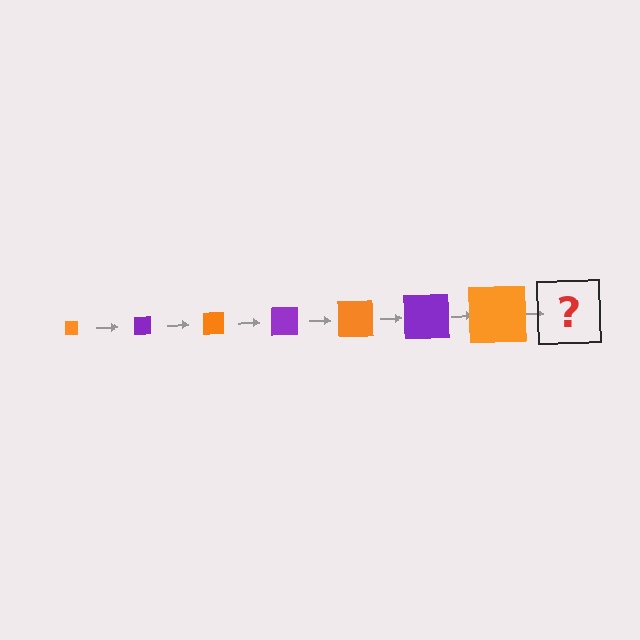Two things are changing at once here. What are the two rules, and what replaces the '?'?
The two rules are that the square grows larger each step and the color cycles through orange and purple. The '?' should be a purple square, larger than the previous one.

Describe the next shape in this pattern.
It should be a purple square, larger than the previous one.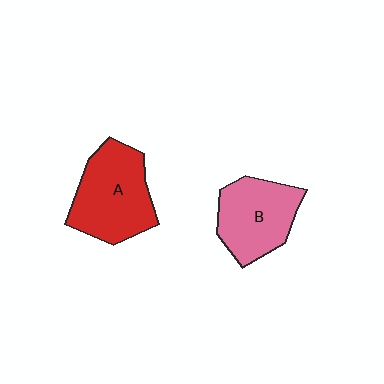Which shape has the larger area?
Shape A (red).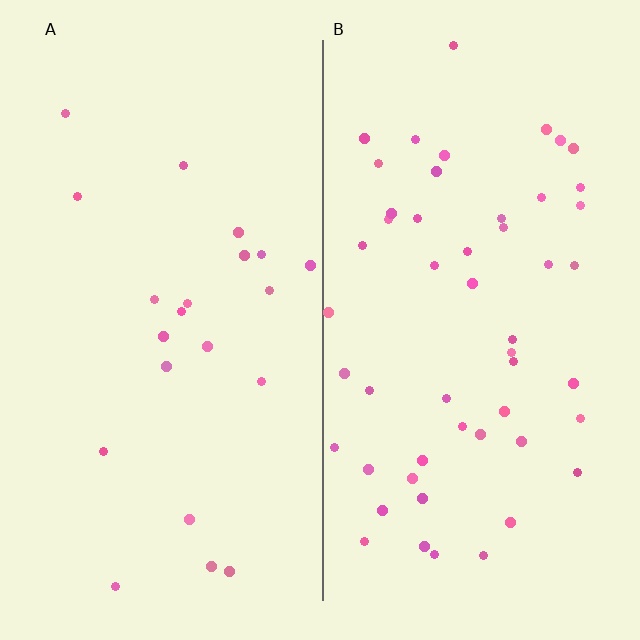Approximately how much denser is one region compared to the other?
Approximately 2.4× — region B over region A.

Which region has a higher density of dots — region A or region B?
B (the right).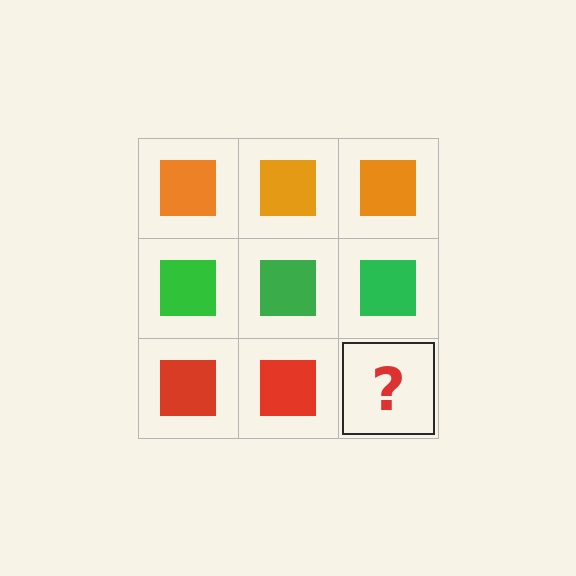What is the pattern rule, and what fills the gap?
The rule is that each row has a consistent color. The gap should be filled with a red square.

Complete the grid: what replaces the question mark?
The question mark should be replaced with a red square.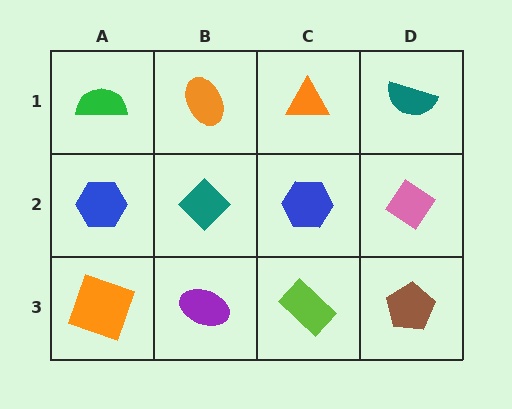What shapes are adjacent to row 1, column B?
A teal diamond (row 2, column B), a green semicircle (row 1, column A), an orange triangle (row 1, column C).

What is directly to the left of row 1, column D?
An orange triangle.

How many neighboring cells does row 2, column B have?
4.